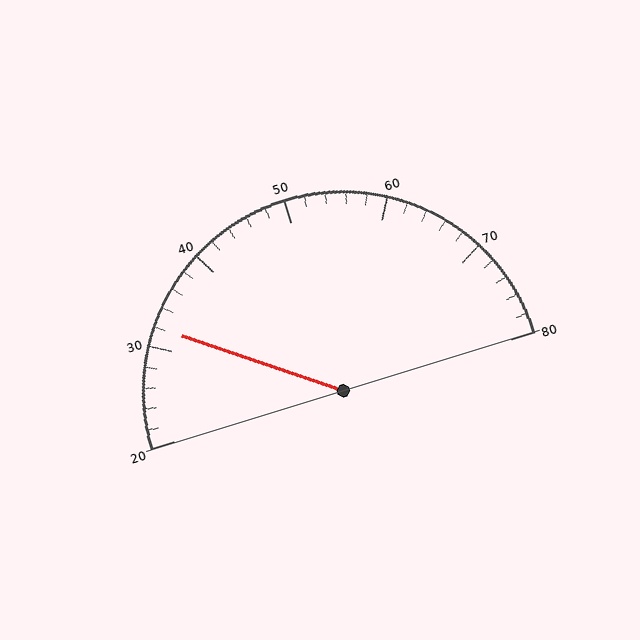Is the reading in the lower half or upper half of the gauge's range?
The reading is in the lower half of the range (20 to 80).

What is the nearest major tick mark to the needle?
The nearest major tick mark is 30.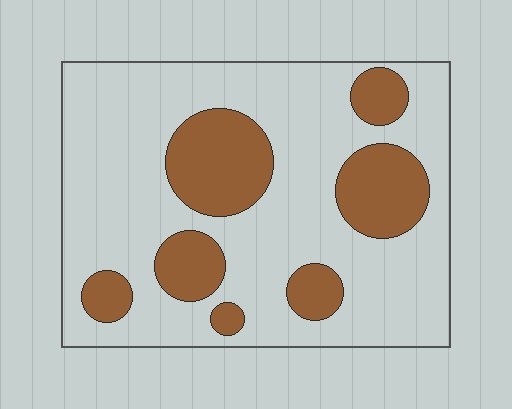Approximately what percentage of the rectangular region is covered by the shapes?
Approximately 25%.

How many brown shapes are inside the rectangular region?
7.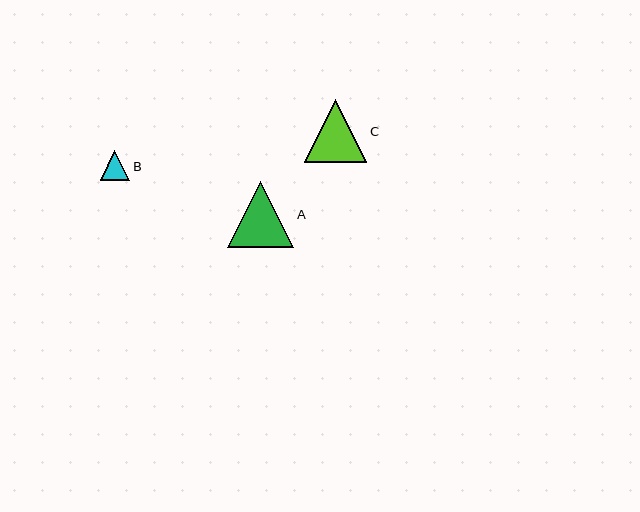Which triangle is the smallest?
Triangle B is the smallest with a size of approximately 29 pixels.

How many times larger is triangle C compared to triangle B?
Triangle C is approximately 2.2 times the size of triangle B.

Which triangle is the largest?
Triangle A is the largest with a size of approximately 66 pixels.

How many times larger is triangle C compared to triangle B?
Triangle C is approximately 2.2 times the size of triangle B.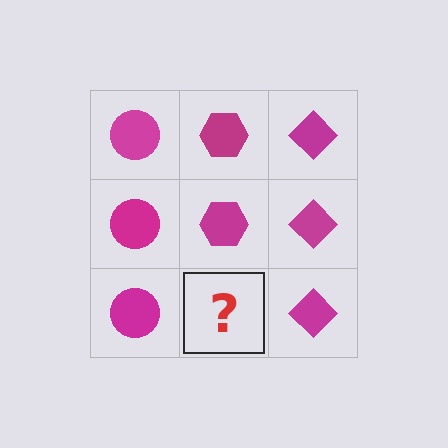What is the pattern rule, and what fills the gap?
The rule is that each column has a consistent shape. The gap should be filled with a magenta hexagon.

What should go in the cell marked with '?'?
The missing cell should contain a magenta hexagon.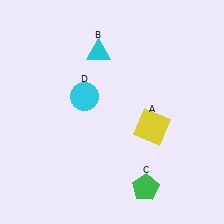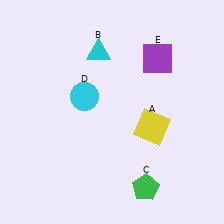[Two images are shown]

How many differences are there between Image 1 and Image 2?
There is 1 difference between the two images.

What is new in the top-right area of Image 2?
A purple square (E) was added in the top-right area of Image 2.